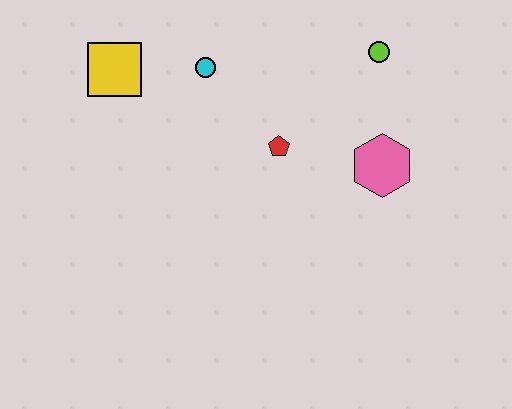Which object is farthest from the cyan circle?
The pink hexagon is farthest from the cyan circle.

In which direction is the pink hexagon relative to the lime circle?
The pink hexagon is below the lime circle.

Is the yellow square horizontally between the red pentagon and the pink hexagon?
No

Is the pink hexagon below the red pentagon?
Yes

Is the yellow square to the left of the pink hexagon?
Yes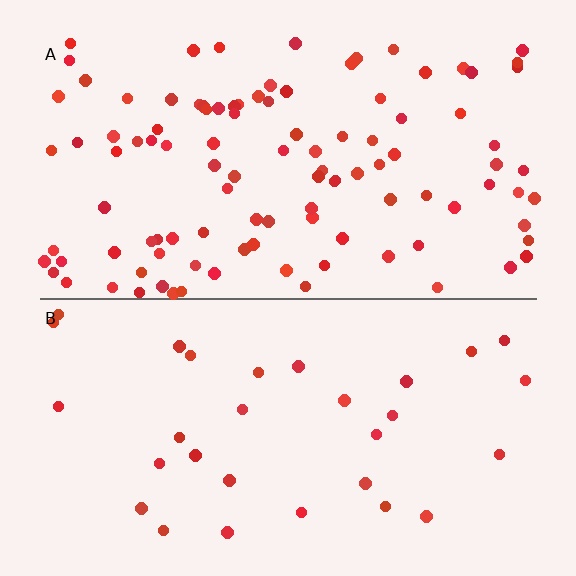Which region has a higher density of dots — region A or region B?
A (the top).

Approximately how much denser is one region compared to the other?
Approximately 3.5× — region A over region B.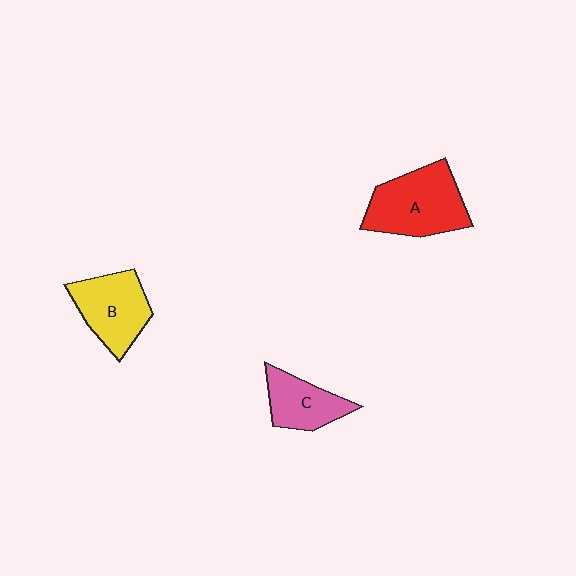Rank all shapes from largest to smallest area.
From largest to smallest: A (red), B (yellow), C (pink).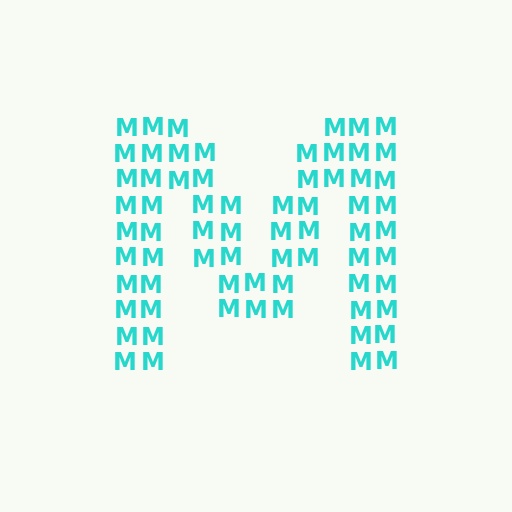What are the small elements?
The small elements are letter M's.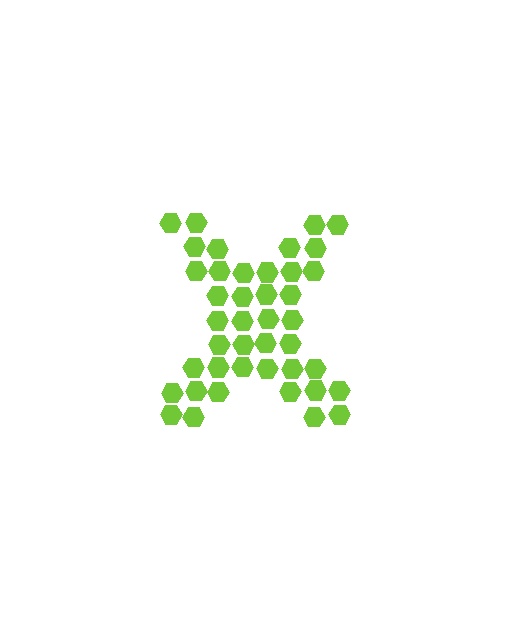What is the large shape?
The large shape is the letter X.